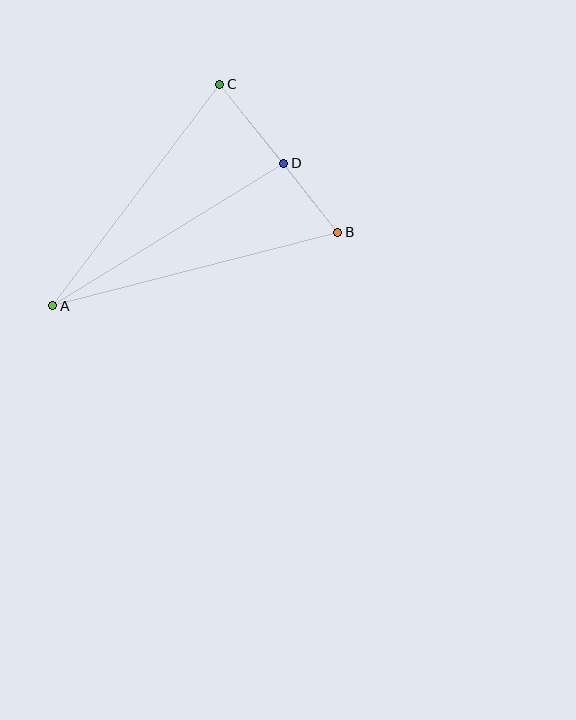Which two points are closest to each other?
Points B and D are closest to each other.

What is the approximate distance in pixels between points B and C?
The distance between B and C is approximately 190 pixels.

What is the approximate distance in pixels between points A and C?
The distance between A and C is approximately 278 pixels.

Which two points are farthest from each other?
Points A and B are farthest from each other.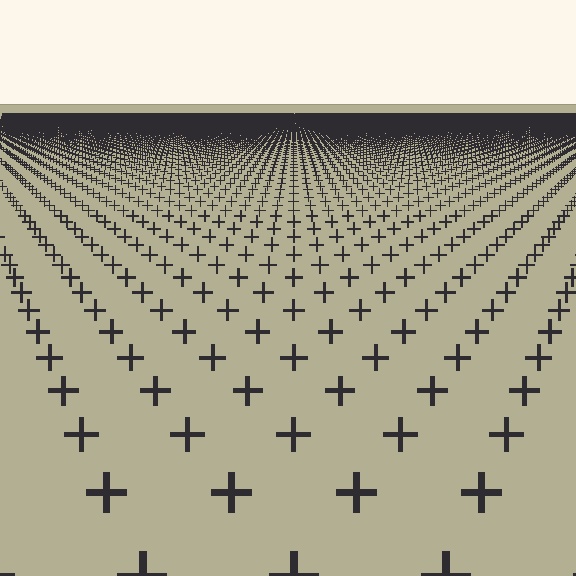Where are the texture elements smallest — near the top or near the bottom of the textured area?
Near the top.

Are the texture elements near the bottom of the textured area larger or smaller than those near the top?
Larger. Near the bottom, elements are closer to the viewer and appear at a bigger on-screen size.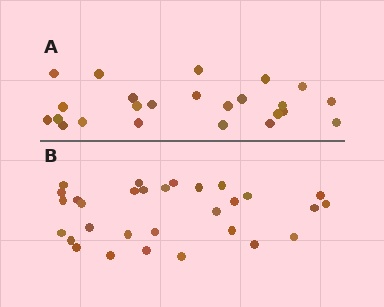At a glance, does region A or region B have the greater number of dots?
Region B (the bottom region) has more dots.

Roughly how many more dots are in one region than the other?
Region B has about 6 more dots than region A.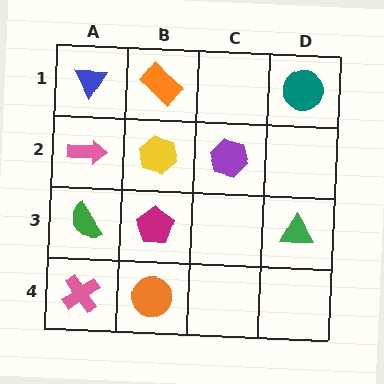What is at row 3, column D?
A green triangle.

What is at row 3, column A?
A green semicircle.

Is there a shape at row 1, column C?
No, that cell is empty.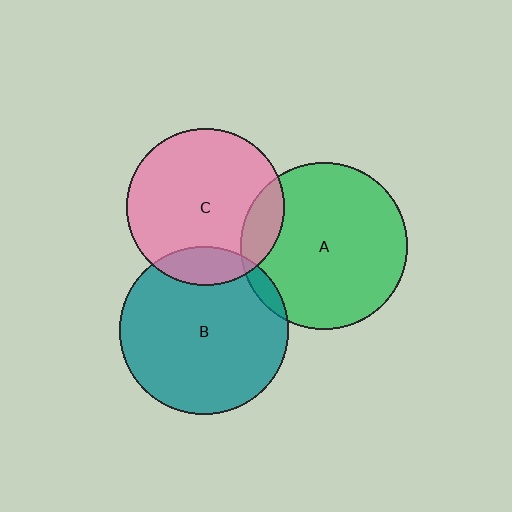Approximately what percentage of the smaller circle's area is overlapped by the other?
Approximately 15%.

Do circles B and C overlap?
Yes.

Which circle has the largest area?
Circle B (teal).